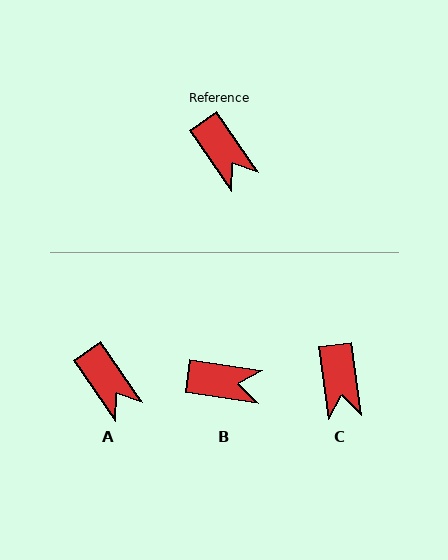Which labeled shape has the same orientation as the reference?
A.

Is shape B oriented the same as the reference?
No, it is off by about 47 degrees.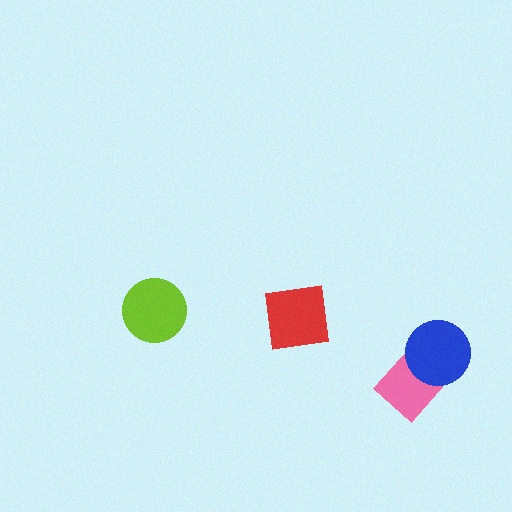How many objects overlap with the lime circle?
0 objects overlap with the lime circle.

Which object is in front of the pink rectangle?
The blue circle is in front of the pink rectangle.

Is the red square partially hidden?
No, no other shape covers it.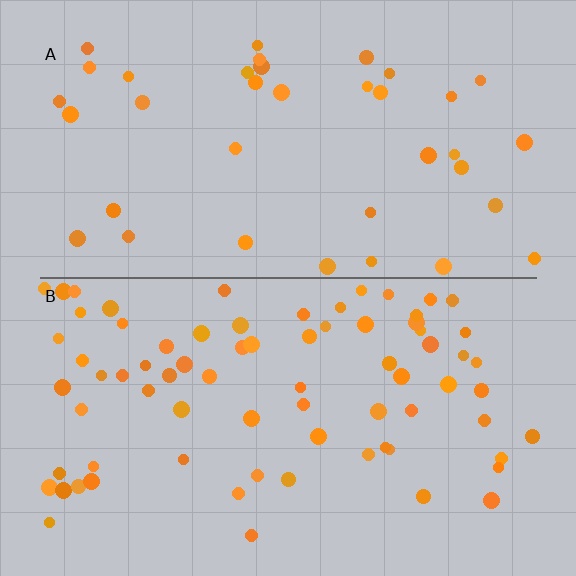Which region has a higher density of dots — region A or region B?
B (the bottom).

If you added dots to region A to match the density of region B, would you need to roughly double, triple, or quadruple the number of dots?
Approximately double.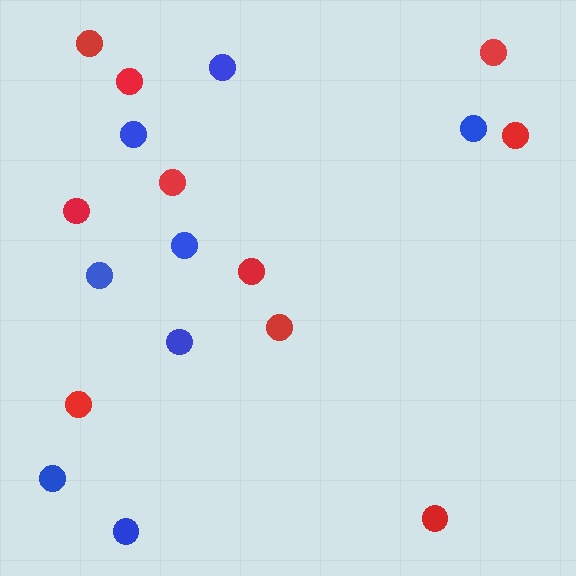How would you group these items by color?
There are 2 groups: one group of red circles (10) and one group of blue circles (8).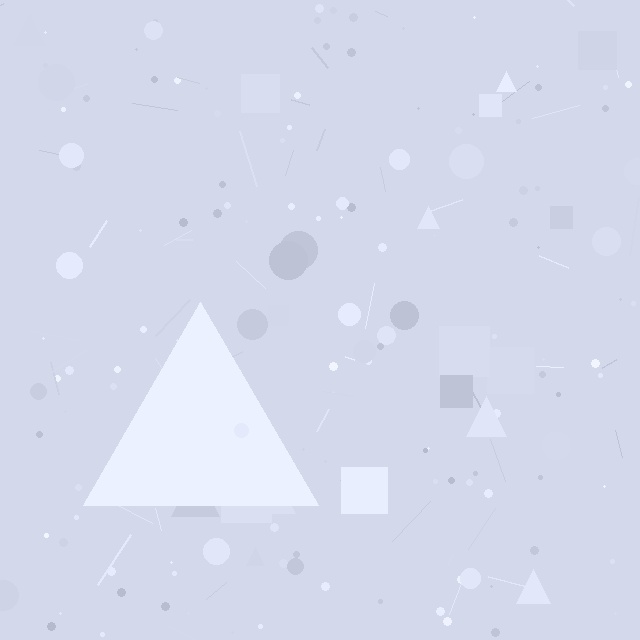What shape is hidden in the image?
A triangle is hidden in the image.